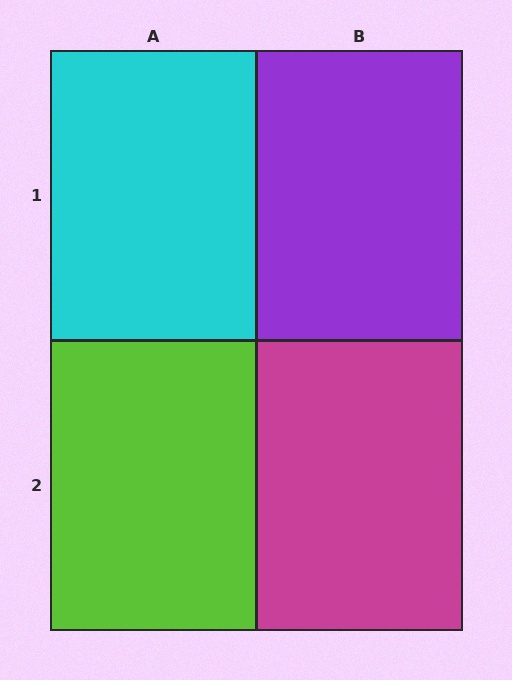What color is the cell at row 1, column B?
Purple.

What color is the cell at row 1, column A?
Cyan.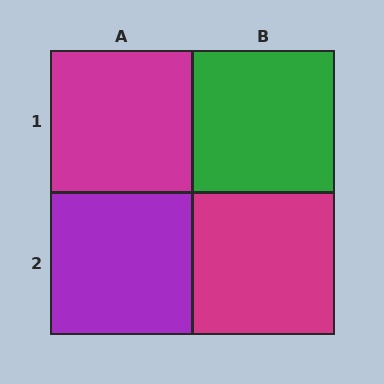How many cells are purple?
1 cell is purple.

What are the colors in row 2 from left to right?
Purple, magenta.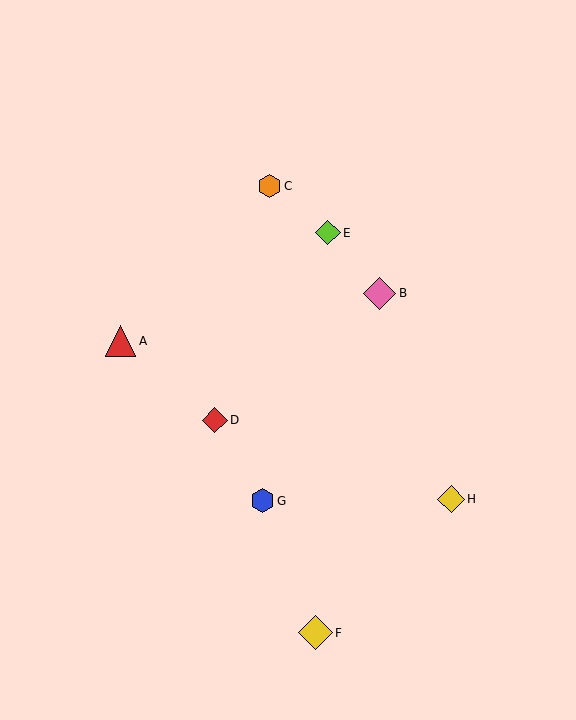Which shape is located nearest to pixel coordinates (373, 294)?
The pink diamond (labeled B) at (380, 293) is nearest to that location.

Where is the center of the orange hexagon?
The center of the orange hexagon is at (270, 186).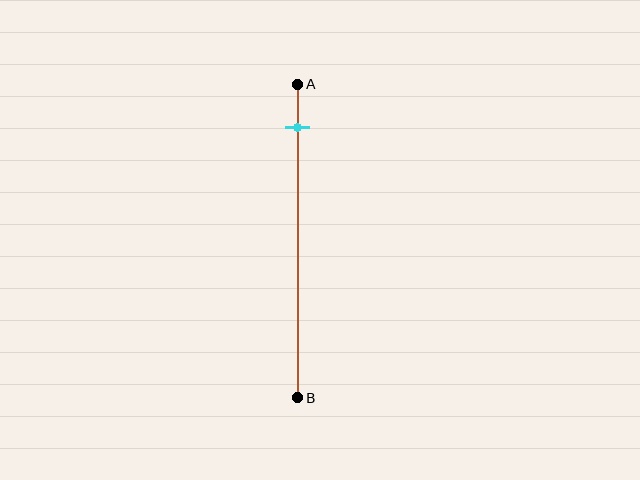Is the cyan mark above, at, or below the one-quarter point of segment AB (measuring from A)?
The cyan mark is above the one-quarter point of segment AB.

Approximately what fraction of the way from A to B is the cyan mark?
The cyan mark is approximately 15% of the way from A to B.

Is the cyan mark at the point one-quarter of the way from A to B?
No, the mark is at about 15% from A, not at the 25% one-quarter point.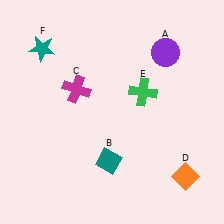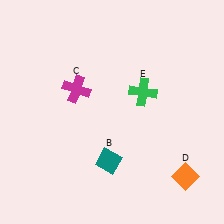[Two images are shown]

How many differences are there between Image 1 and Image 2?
There are 2 differences between the two images.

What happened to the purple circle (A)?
The purple circle (A) was removed in Image 2. It was in the top-right area of Image 1.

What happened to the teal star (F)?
The teal star (F) was removed in Image 2. It was in the top-left area of Image 1.